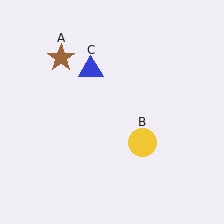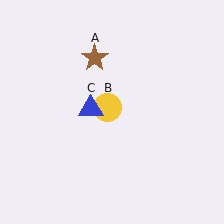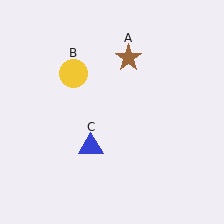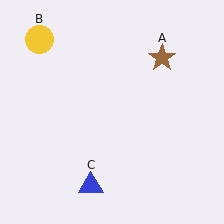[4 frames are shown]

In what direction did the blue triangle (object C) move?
The blue triangle (object C) moved down.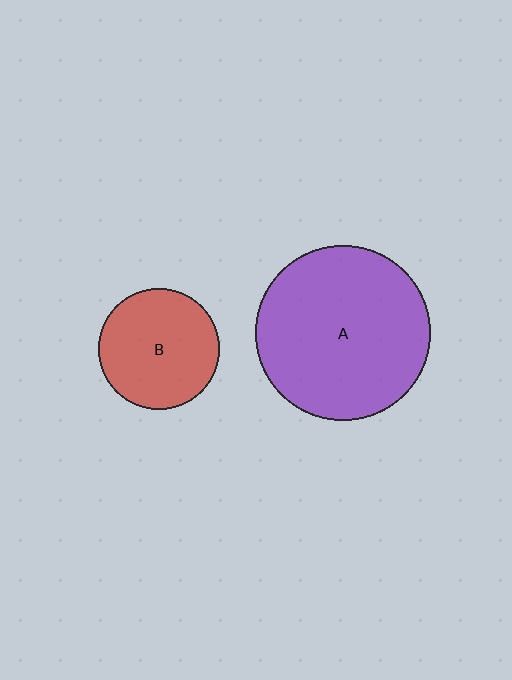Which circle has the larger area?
Circle A (purple).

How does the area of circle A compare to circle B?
Approximately 2.1 times.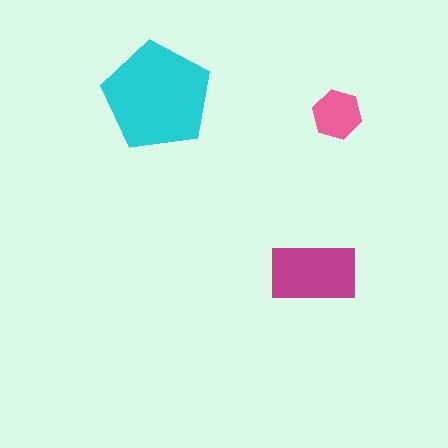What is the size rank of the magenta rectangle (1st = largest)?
2nd.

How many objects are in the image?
There are 3 objects in the image.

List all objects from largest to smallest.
The cyan pentagon, the magenta rectangle, the pink hexagon.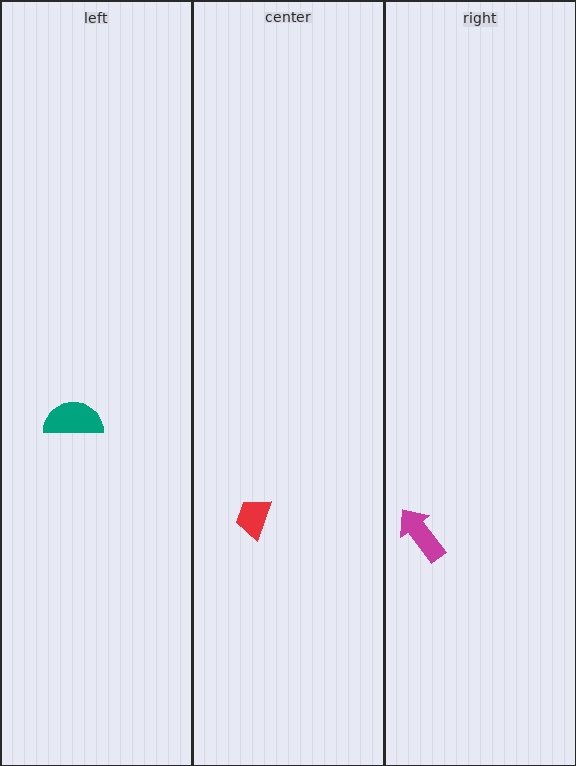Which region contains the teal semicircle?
The left region.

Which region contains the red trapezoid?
The center region.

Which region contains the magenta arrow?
The right region.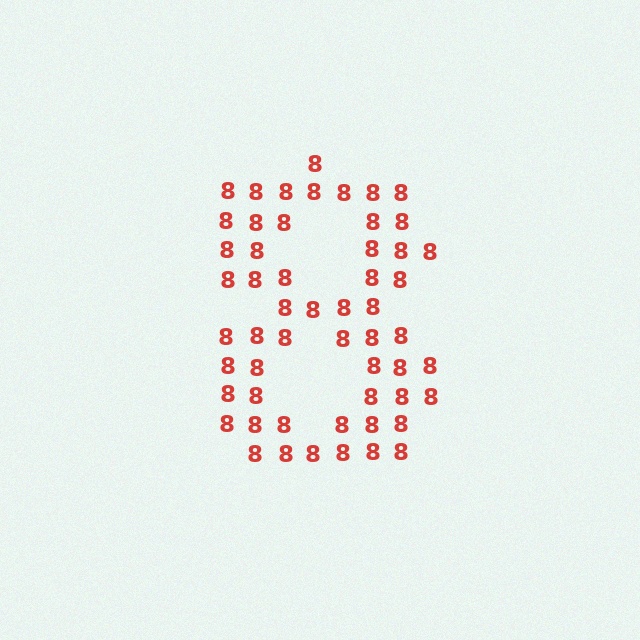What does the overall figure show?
The overall figure shows the digit 8.